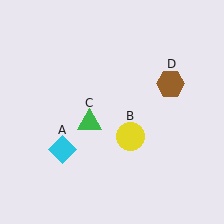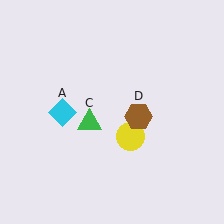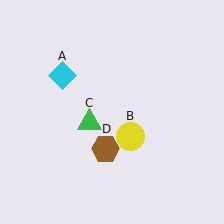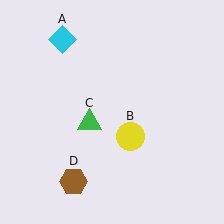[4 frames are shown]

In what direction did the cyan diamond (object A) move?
The cyan diamond (object A) moved up.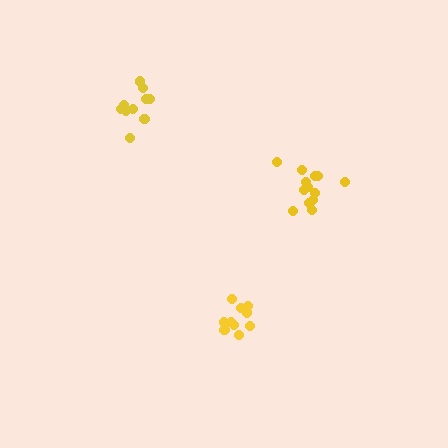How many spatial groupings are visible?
There are 3 spatial groupings.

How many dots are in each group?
Group 1: 11 dots, Group 2: 13 dots, Group 3: 10 dots (34 total).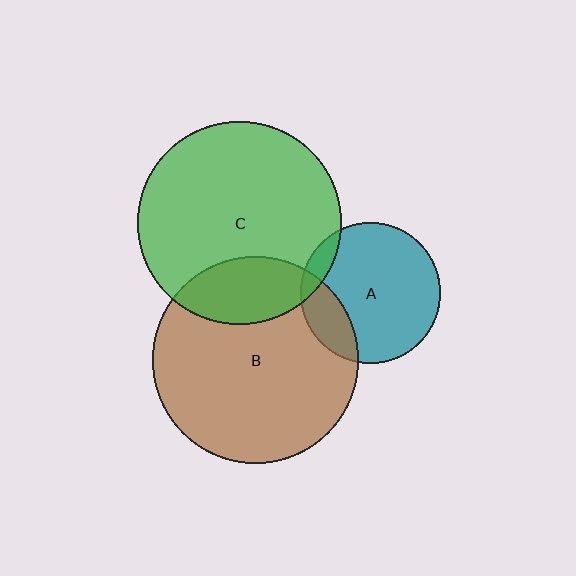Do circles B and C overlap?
Yes.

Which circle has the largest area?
Circle B (brown).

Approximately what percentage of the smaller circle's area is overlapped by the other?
Approximately 20%.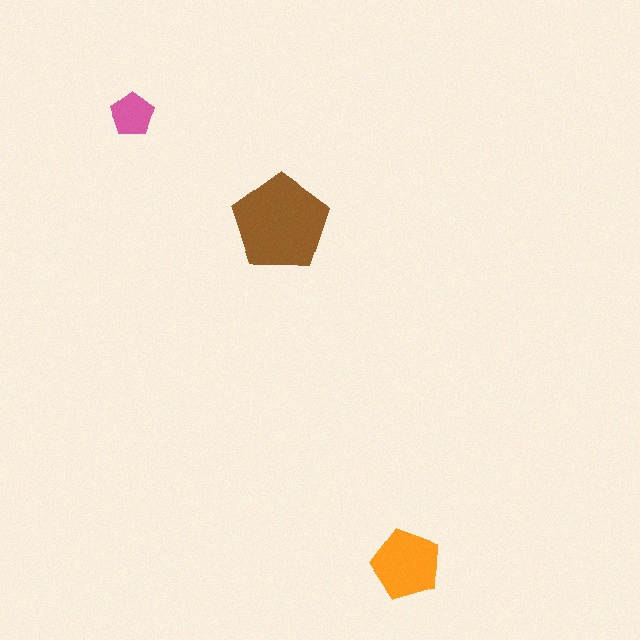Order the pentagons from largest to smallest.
the brown one, the orange one, the pink one.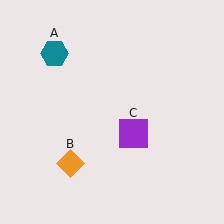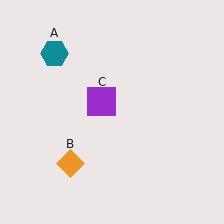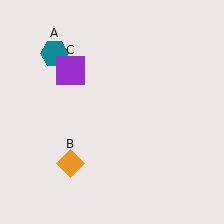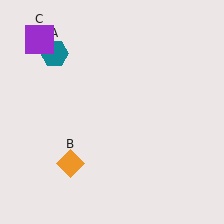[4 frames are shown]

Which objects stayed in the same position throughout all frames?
Teal hexagon (object A) and orange diamond (object B) remained stationary.